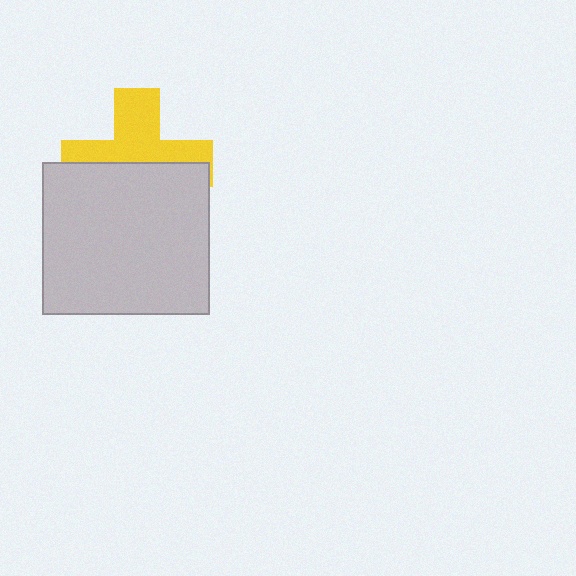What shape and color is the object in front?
The object in front is a light gray rectangle.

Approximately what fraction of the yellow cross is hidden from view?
Roughly 52% of the yellow cross is hidden behind the light gray rectangle.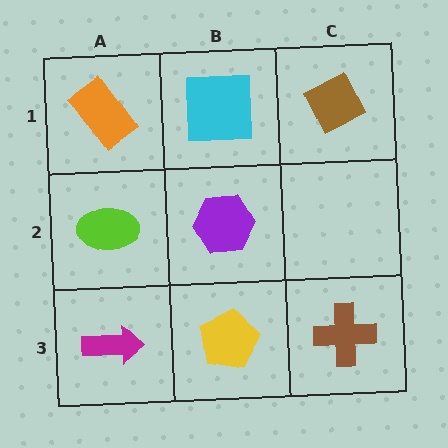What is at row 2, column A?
A lime ellipse.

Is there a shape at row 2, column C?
No, that cell is empty.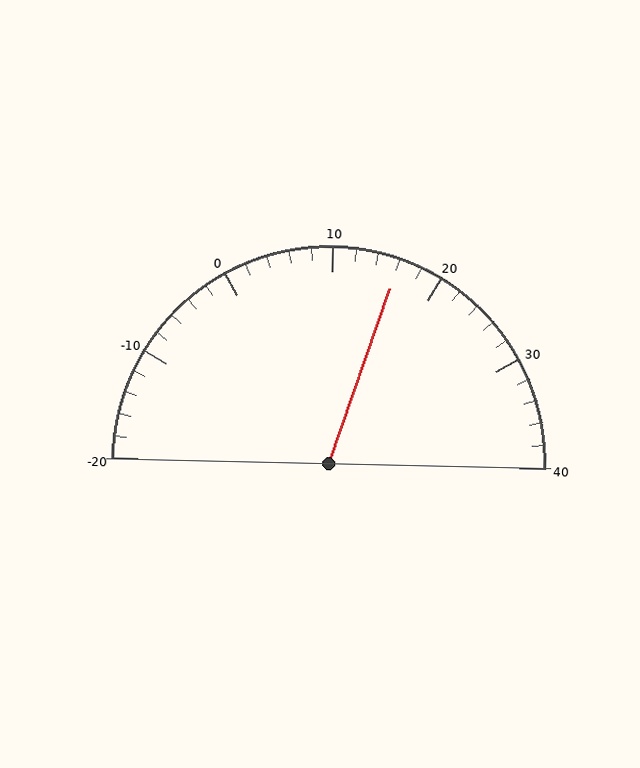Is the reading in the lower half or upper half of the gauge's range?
The reading is in the upper half of the range (-20 to 40).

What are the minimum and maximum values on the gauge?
The gauge ranges from -20 to 40.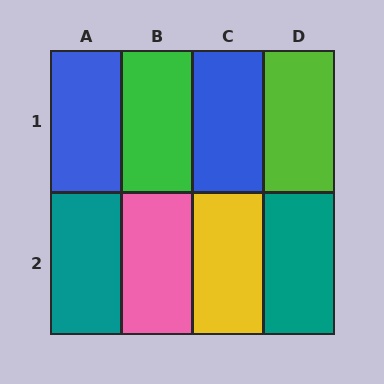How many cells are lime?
1 cell is lime.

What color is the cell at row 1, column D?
Lime.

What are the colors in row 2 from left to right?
Teal, pink, yellow, teal.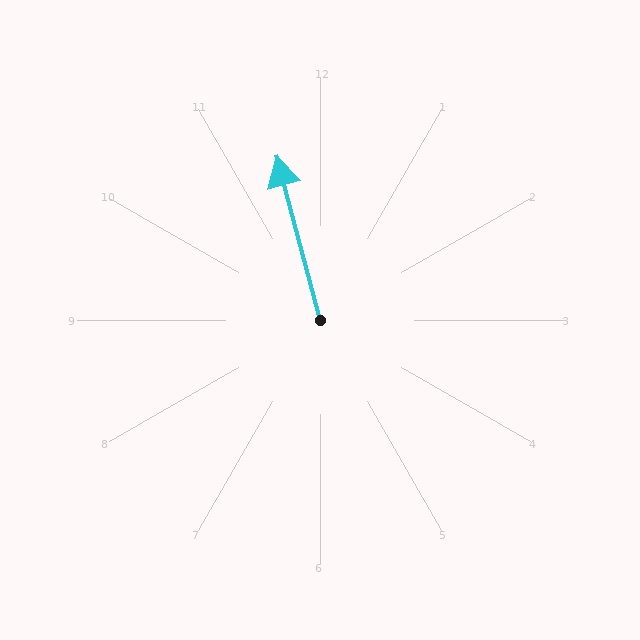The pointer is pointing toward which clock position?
Roughly 12 o'clock.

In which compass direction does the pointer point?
North.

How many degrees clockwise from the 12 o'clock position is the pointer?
Approximately 345 degrees.